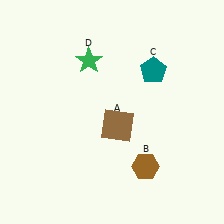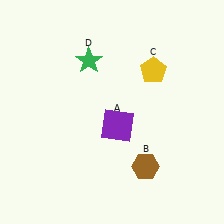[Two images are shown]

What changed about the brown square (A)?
In Image 1, A is brown. In Image 2, it changed to purple.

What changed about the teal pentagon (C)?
In Image 1, C is teal. In Image 2, it changed to yellow.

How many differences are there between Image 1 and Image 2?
There are 2 differences between the two images.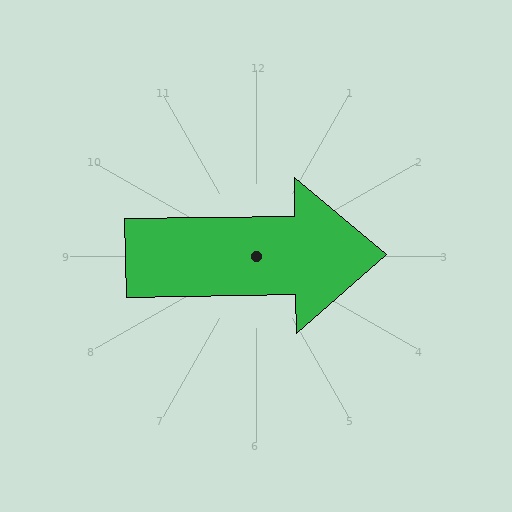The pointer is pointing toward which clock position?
Roughly 3 o'clock.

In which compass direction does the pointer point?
East.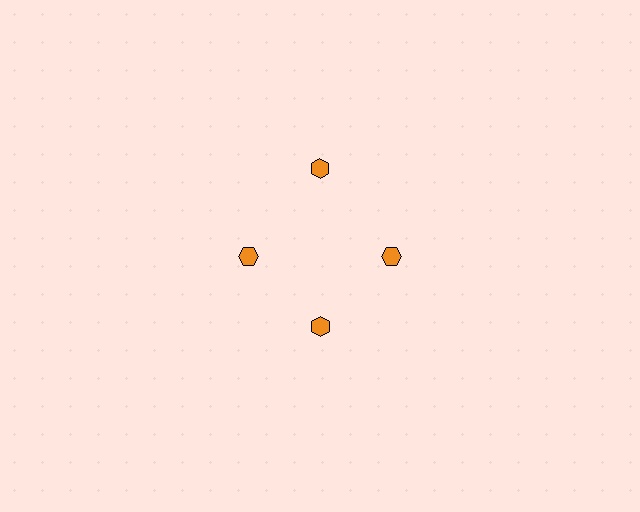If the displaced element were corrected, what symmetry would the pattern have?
It would have 4-fold rotational symmetry — the pattern would map onto itself every 90 degrees.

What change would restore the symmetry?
The symmetry would be restored by moving it inward, back onto the ring so that all 4 hexagons sit at equal angles and equal distance from the center.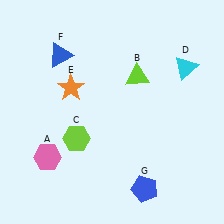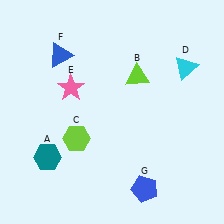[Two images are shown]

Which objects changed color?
A changed from pink to teal. E changed from orange to pink.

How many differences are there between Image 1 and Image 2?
There are 2 differences between the two images.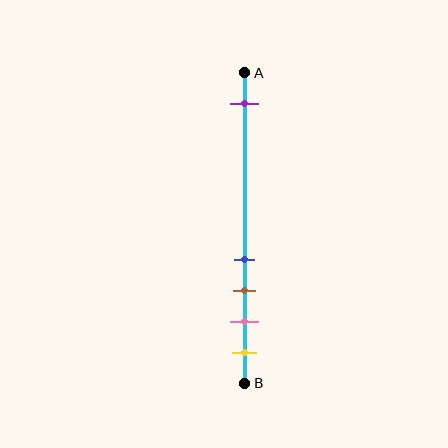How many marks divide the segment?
There are 5 marks dividing the segment.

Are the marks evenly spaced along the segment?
No, the marks are not evenly spaced.